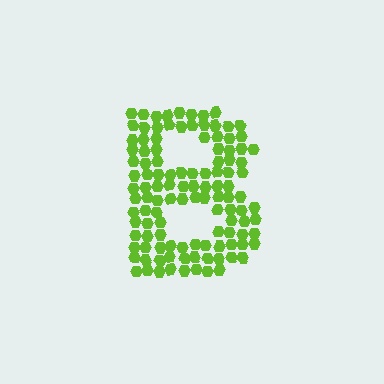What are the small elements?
The small elements are hexagons.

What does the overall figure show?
The overall figure shows the letter B.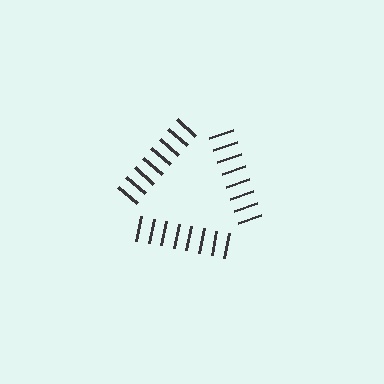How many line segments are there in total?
24 — 8 along each of the 3 edges.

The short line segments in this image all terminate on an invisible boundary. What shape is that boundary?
An illusory triangle — the line segments terminate on its edges but no continuous stroke is drawn.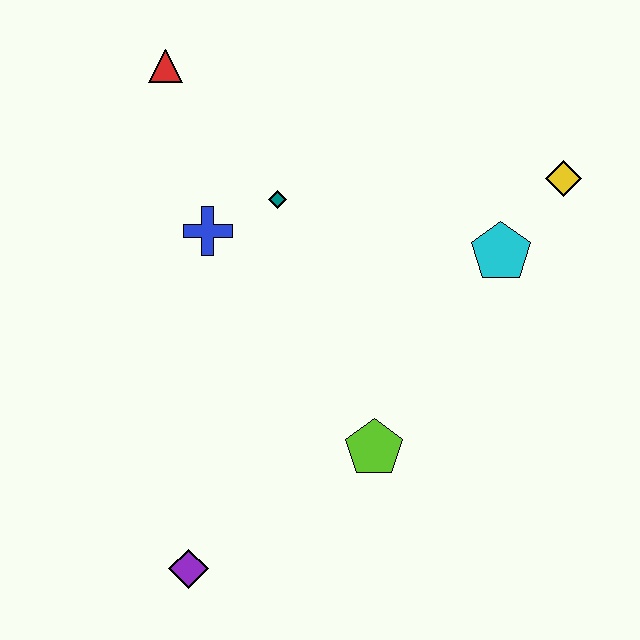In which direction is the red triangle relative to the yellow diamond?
The red triangle is to the left of the yellow diamond.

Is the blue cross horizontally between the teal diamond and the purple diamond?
Yes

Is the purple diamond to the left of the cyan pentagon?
Yes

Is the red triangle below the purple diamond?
No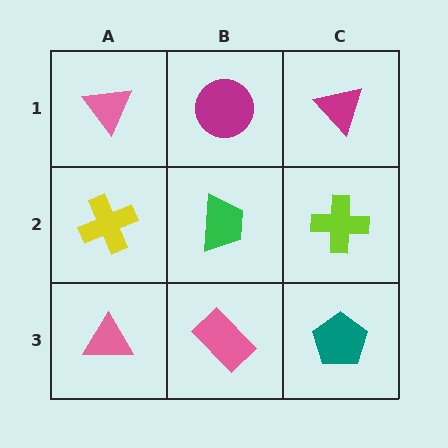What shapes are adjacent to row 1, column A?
A yellow cross (row 2, column A), a magenta circle (row 1, column B).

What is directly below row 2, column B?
A pink rectangle.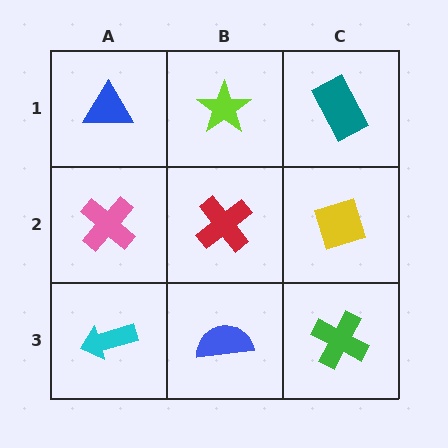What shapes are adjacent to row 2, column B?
A lime star (row 1, column B), a blue semicircle (row 3, column B), a pink cross (row 2, column A), a yellow diamond (row 2, column C).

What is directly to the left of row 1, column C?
A lime star.